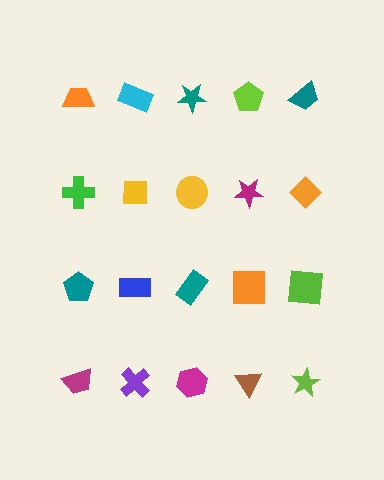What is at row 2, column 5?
An orange diamond.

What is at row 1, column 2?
A cyan rectangle.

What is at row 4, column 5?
A lime star.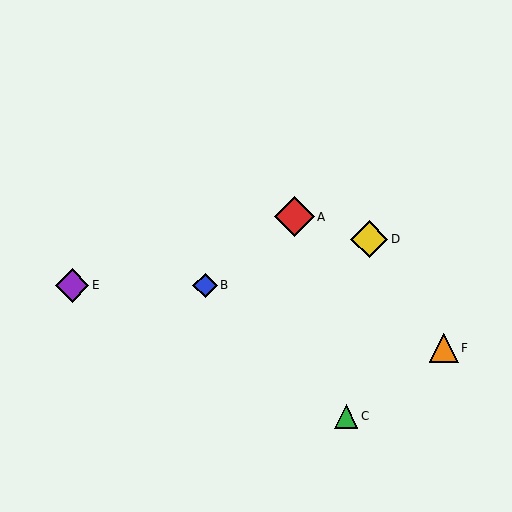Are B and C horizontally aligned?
No, B is at y≈285 and C is at y≈416.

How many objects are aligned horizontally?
2 objects (B, E) are aligned horizontally.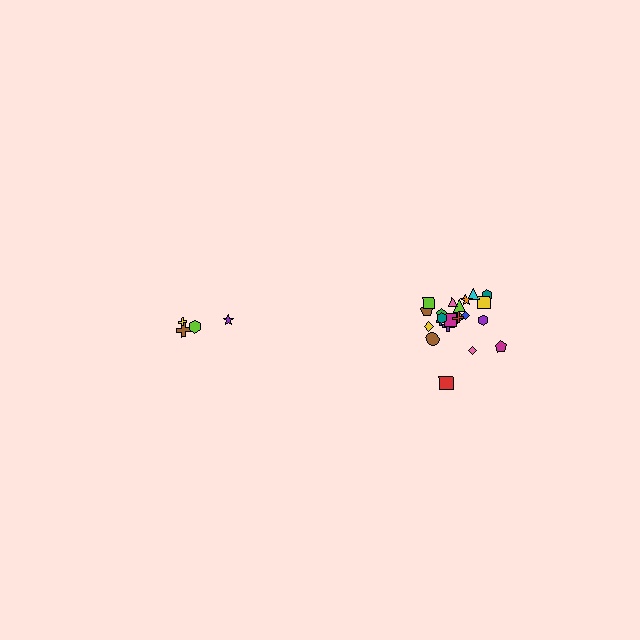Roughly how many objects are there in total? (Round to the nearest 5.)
Roughly 25 objects in total.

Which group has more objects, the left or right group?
The right group.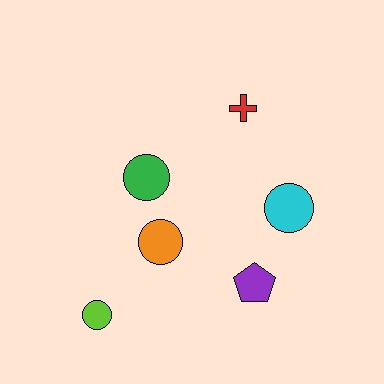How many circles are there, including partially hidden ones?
There are 4 circles.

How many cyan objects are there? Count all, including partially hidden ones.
There is 1 cyan object.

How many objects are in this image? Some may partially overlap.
There are 6 objects.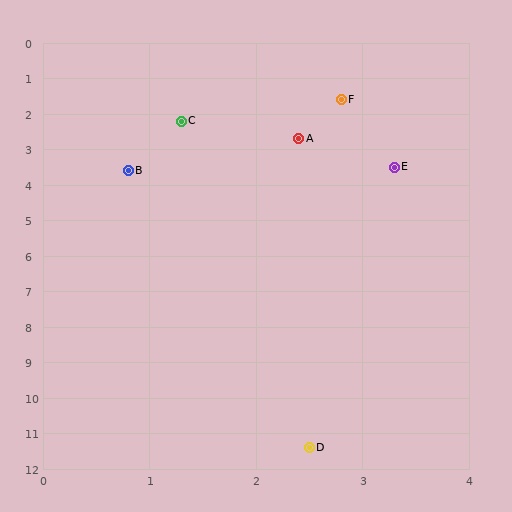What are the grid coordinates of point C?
Point C is at approximately (1.3, 2.2).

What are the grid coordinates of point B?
Point B is at approximately (0.8, 3.6).